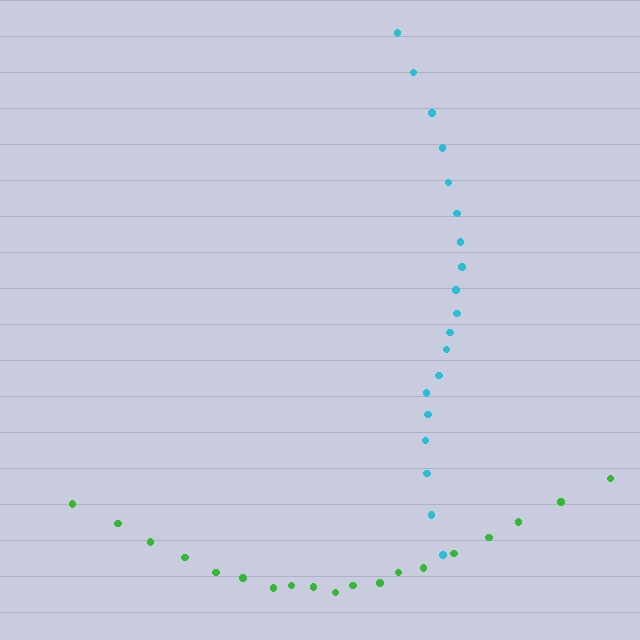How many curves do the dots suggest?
There are 2 distinct paths.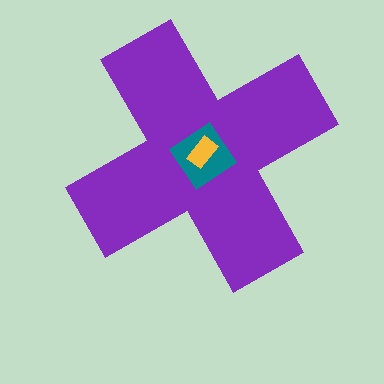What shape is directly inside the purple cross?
The teal diamond.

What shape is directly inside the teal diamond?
The yellow rectangle.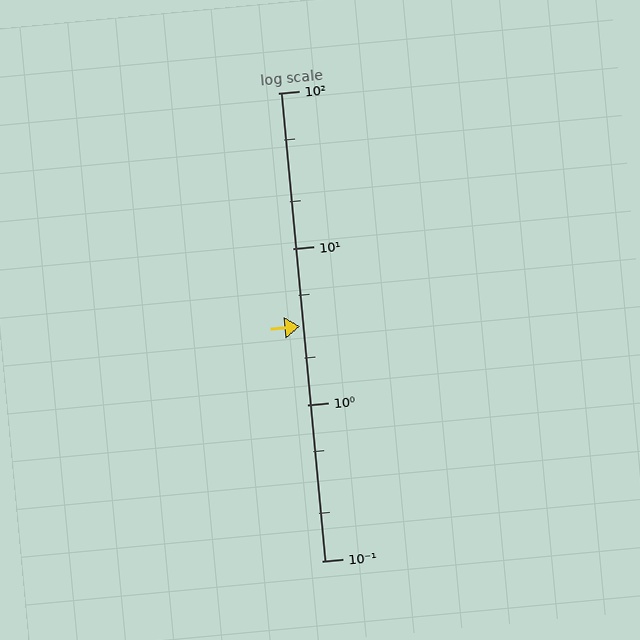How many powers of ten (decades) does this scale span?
The scale spans 3 decades, from 0.1 to 100.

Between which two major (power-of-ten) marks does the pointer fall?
The pointer is between 1 and 10.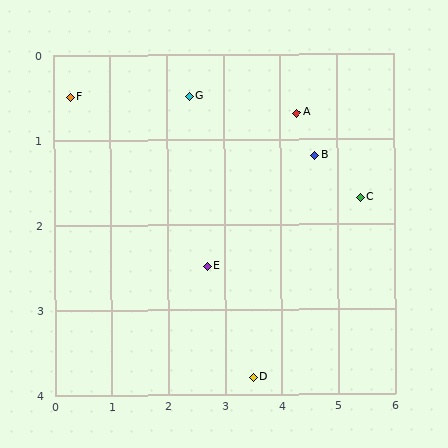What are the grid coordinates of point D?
Point D is at approximately (3.5, 3.8).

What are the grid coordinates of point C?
Point C is at approximately (5.4, 1.7).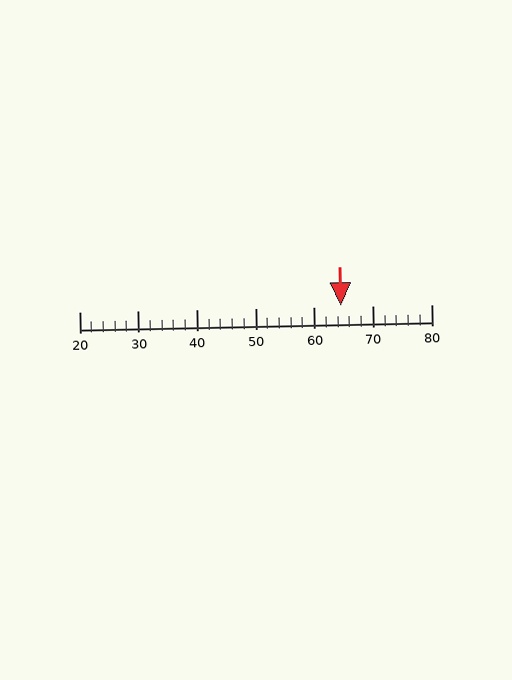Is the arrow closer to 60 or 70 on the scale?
The arrow is closer to 60.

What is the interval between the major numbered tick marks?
The major tick marks are spaced 10 units apart.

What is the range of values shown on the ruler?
The ruler shows values from 20 to 80.